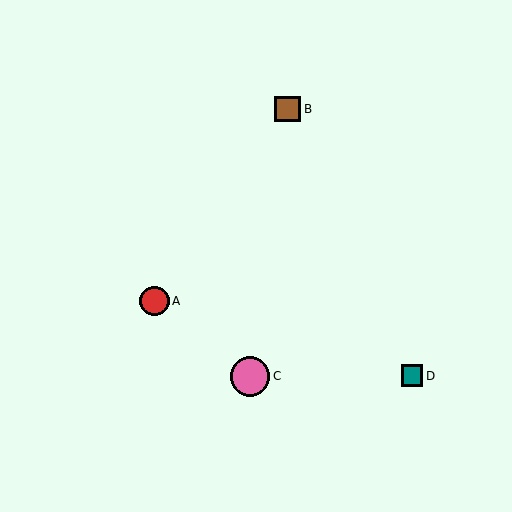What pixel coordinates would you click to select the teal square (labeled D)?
Click at (412, 376) to select the teal square D.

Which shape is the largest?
The pink circle (labeled C) is the largest.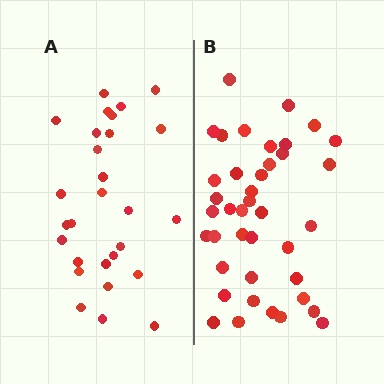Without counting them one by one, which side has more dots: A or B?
Region B (the right region) has more dots.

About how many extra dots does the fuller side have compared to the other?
Region B has roughly 12 or so more dots than region A.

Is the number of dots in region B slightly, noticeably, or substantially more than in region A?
Region B has noticeably more, but not dramatically so. The ratio is roughly 1.4 to 1.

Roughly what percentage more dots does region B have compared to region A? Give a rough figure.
About 45% more.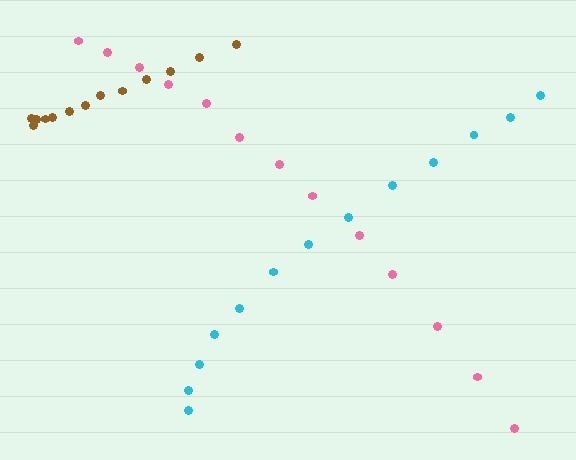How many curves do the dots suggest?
There are 3 distinct paths.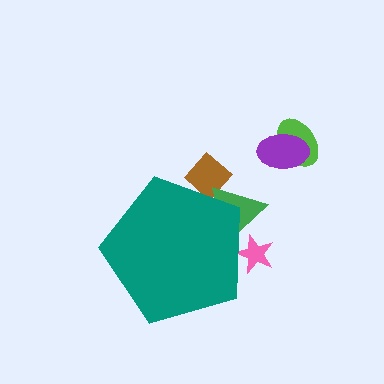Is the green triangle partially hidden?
Yes, the green triangle is partially hidden behind the teal pentagon.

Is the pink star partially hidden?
Yes, the pink star is partially hidden behind the teal pentagon.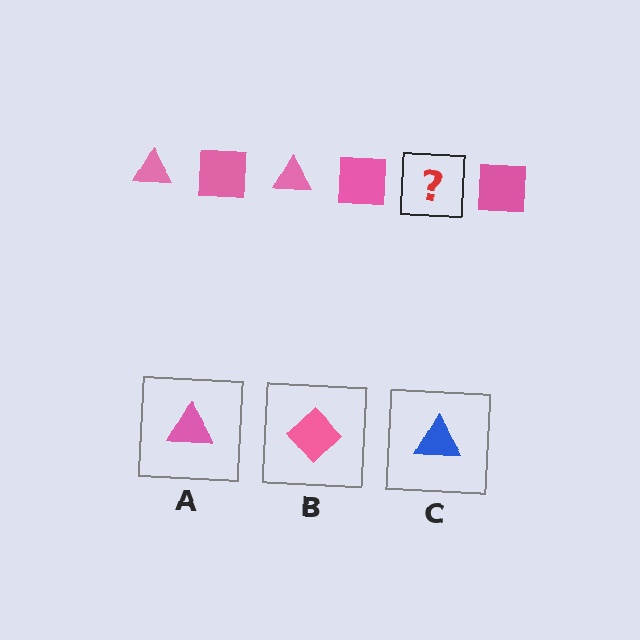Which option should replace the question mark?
Option A.